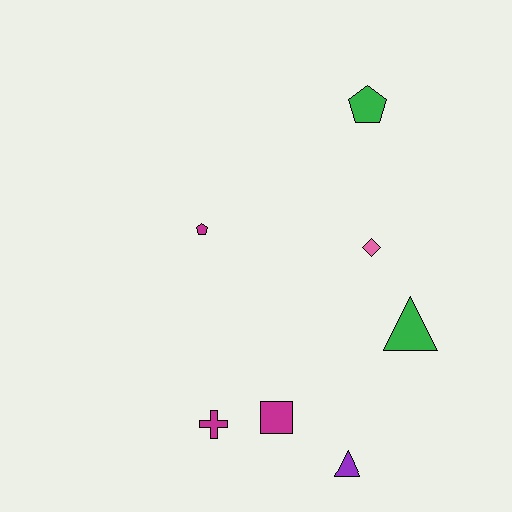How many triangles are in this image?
There are 2 triangles.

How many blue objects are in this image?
There are no blue objects.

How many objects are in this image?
There are 7 objects.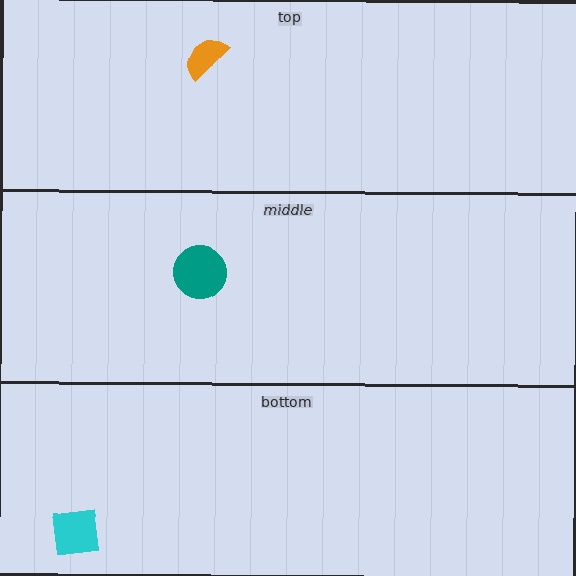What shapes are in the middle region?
The teal circle.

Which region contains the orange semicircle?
The top region.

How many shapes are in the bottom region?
1.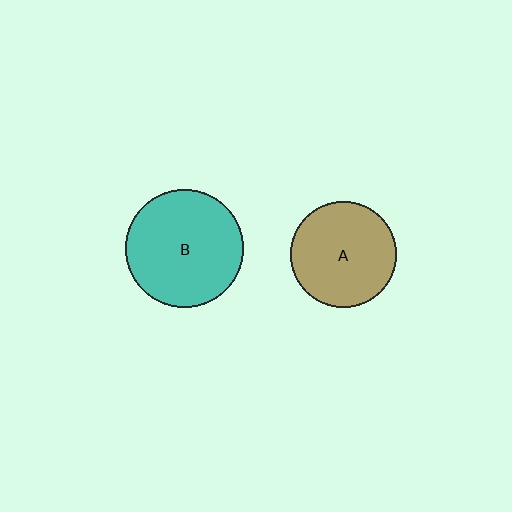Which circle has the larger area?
Circle B (teal).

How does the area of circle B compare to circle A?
Approximately 1.2 times.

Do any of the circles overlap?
No, none of the circles overlap.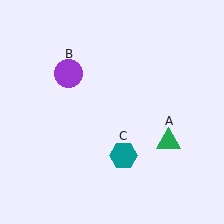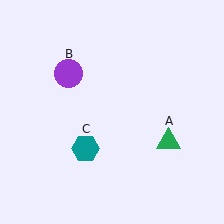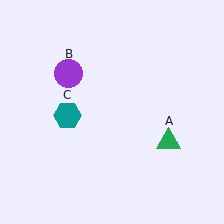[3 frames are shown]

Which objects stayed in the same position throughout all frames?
Green triangle (object A) and purple circle (object B) remained stationary.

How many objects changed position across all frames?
1 object changed position: teal hexagon (object C).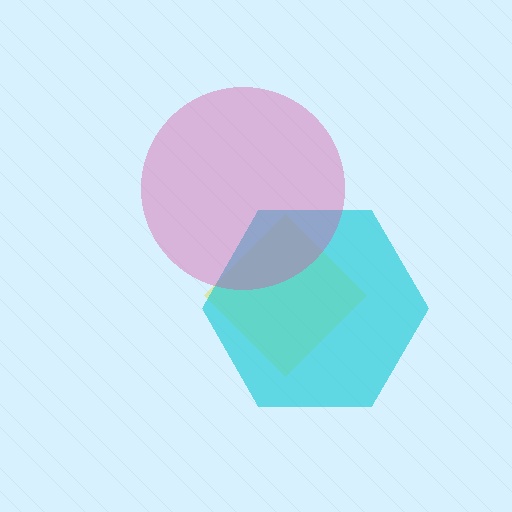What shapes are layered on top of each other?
The layered shapes are: a yellow diamond, a cyan hexagon, a pink circle.